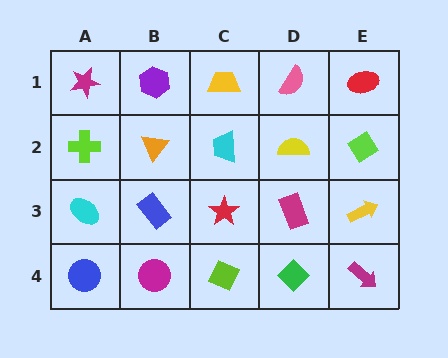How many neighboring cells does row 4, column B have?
3.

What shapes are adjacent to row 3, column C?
A cyan trapezoid (row 2, column C), a lime diamond (row 4, column C), a blue rectangle (row 3, column B), a magenta rectangle (row 3, column D).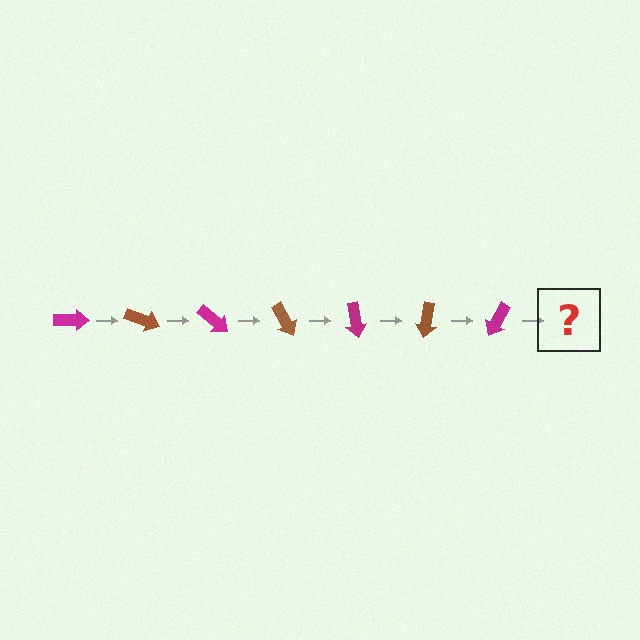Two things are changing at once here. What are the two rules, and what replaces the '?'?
The two rules are that it rotates 20 degrees each step and the color cycles through magenta and brown. The '?' should be a brown arrow, rotated 140 degrees from the start.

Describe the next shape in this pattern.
It should be a brown arrow, rotated 140 degrees from the start.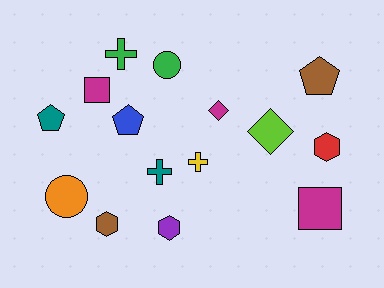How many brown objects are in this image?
There are 2 brown objects.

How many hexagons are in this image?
There are 3 hexagons.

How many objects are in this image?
There are 15 objects.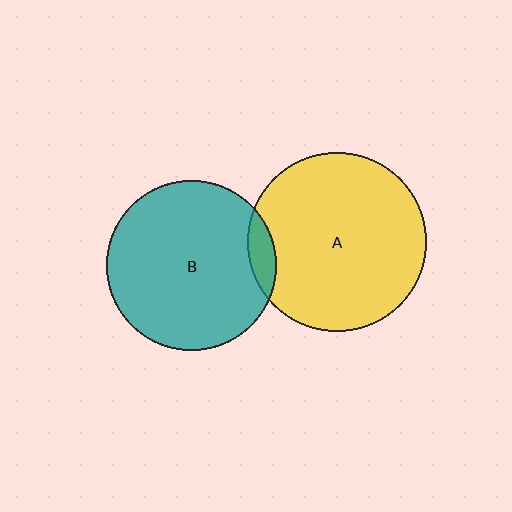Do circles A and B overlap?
Yes.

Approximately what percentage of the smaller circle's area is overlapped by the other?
Approximately 10%.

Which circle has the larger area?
Circle A (yellow).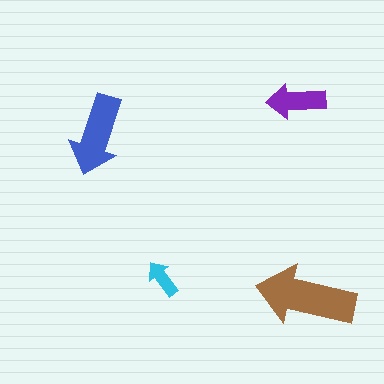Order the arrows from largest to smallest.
the brown one, the blue one, the purple one, the cyan one.